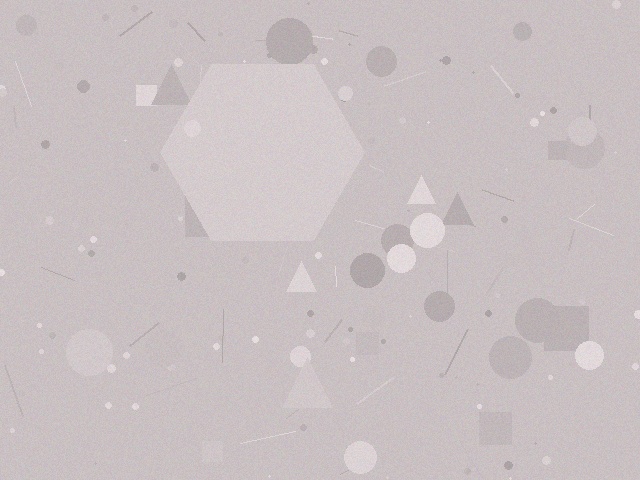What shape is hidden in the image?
A hexagon is hidden in the image.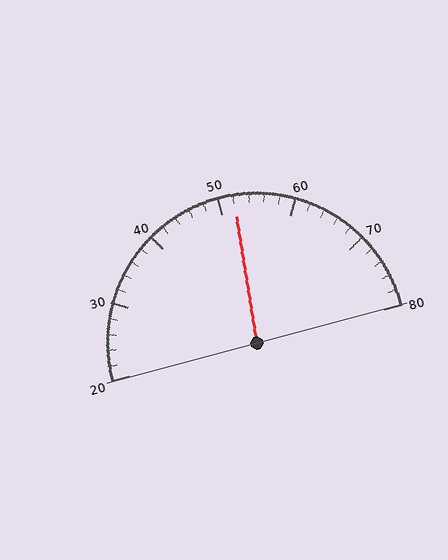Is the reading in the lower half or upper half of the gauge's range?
The reading is in the upper half of the range (20 to 80).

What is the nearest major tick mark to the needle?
The nearest major tick mark is 50.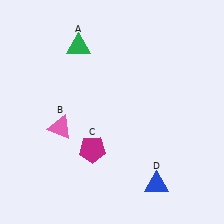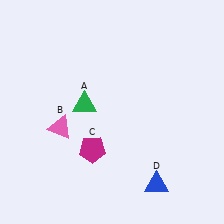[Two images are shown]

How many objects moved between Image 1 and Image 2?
1 object moved between the two images.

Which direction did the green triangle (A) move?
The green triangle (A) moved down.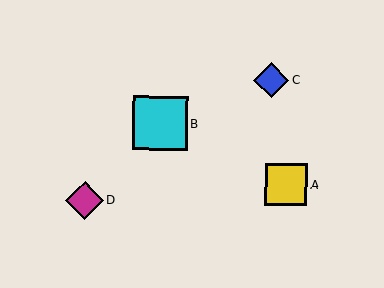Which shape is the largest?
The cyan square (labeled B) is the largest.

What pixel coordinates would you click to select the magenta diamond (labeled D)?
Click at (85, 200) to select the magenta diamond D.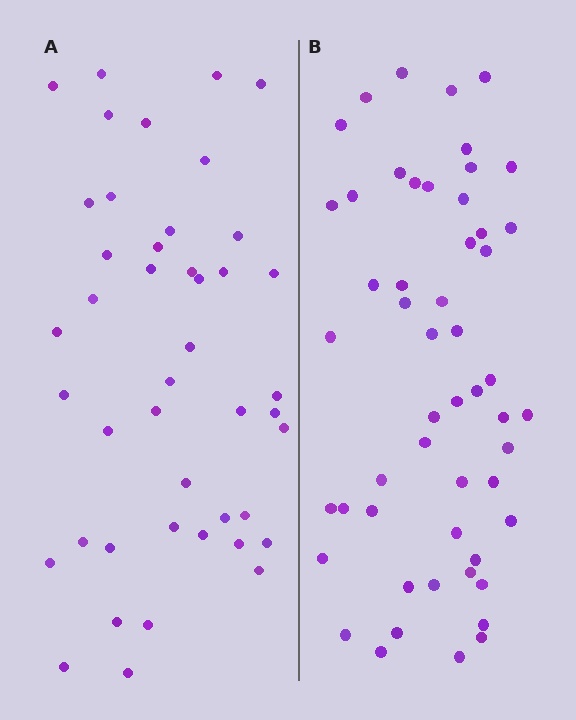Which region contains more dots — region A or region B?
Region B (the right region) has more dots.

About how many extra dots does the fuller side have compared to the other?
Region B has roughly 8 or so more dots than region A.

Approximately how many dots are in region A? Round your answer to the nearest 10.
About 40 dots. (The exact count is 44, which rounds to 40.)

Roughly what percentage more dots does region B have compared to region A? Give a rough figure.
About 20% more.